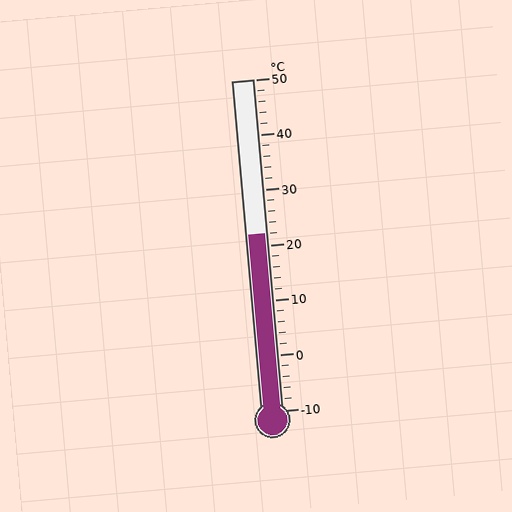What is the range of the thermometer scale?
The thermometer scale ranges from -10°C to 50°C.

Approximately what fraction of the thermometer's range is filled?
The thermometer is filled to approximately 55% of its range.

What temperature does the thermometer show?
The thermometer shows approximately 22°C.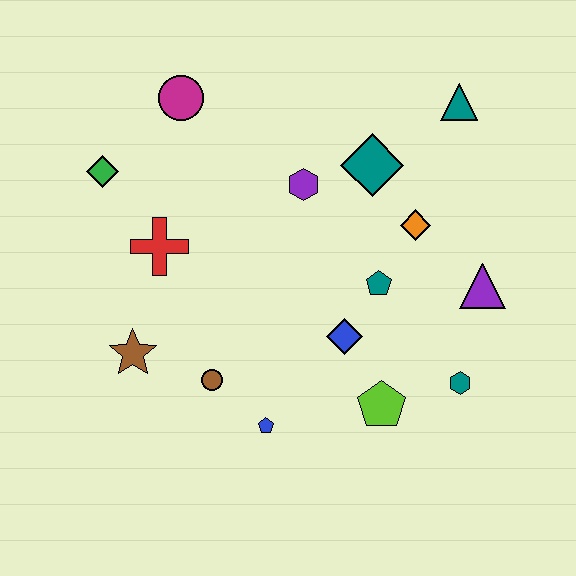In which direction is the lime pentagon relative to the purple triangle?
The lime pentagon is below the purple triangle.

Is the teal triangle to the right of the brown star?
Yes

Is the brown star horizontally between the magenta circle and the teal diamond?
No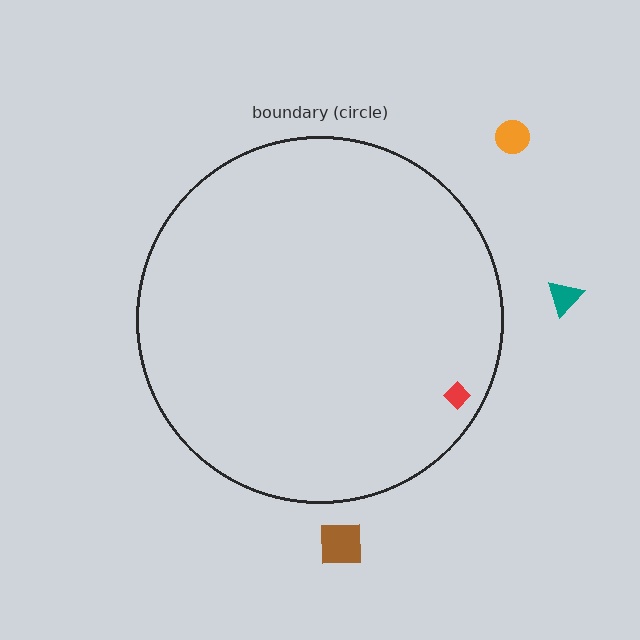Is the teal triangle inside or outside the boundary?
Outside.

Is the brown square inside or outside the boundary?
Outside.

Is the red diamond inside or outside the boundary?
Inside.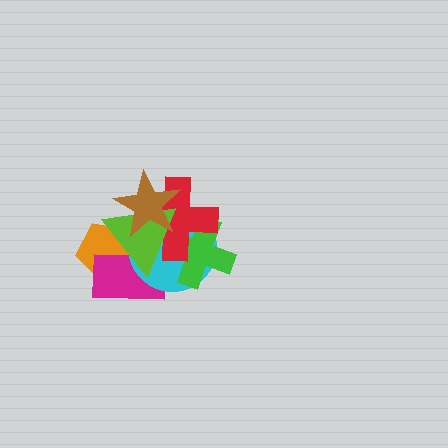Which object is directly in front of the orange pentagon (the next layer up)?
The magenta rectangle is directly in front of the orange pentagon.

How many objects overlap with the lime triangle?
6 objects overlap with the lime triangle.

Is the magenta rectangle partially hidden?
Yes, it is partially covered by another shape.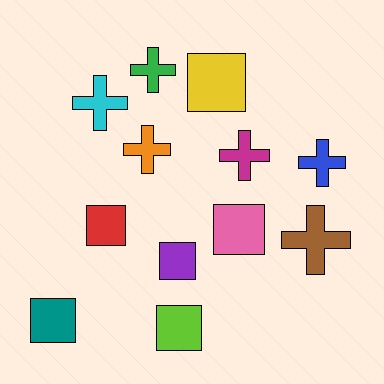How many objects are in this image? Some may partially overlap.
There are 12 objects.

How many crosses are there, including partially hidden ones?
There are 6 crosses.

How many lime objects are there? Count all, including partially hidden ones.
There is 1 lime object.